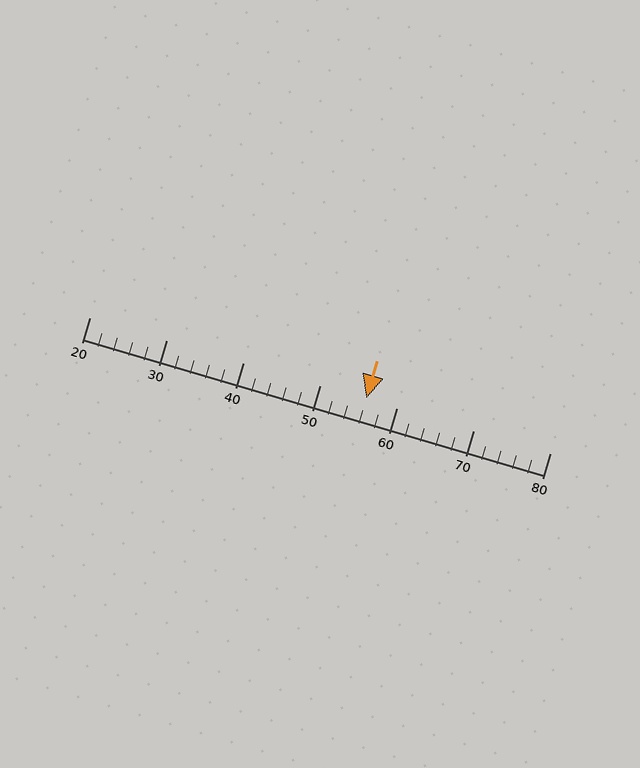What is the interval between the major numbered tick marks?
The major tick marks are spaced 10 units apart.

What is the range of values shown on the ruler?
The ruler shows values from 20 to 80.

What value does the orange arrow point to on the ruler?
The orange arrow points to approximately 56.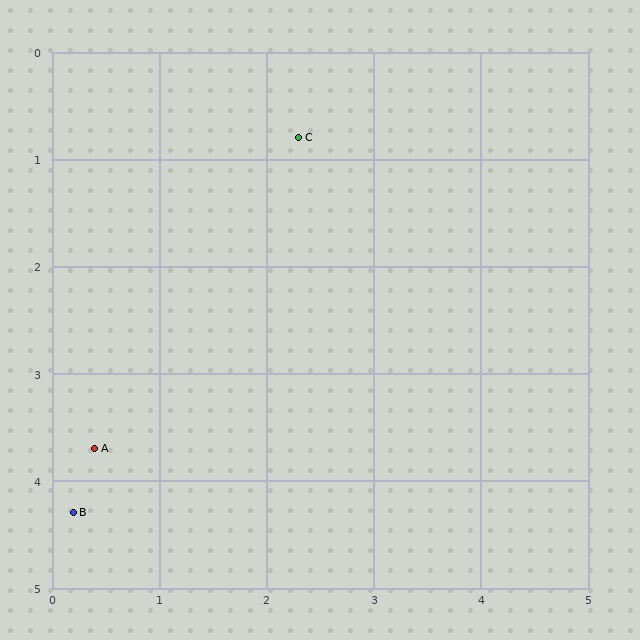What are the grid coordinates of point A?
Point A is at approximately (0.4, 3.7).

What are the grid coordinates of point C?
Point C is at approximately (2.3, 0.8).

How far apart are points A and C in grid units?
Points A and C are about 3.5 grid units apart.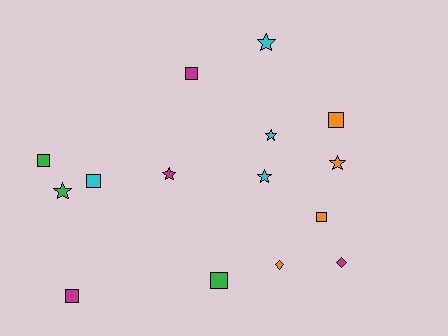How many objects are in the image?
There are 15 objects.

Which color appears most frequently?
Magenta, with 4 objects.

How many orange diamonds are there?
There is 1 orange diamond.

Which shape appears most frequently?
Square, with 7 objects.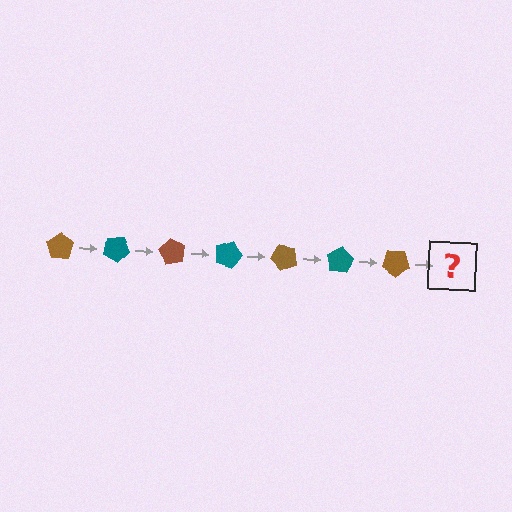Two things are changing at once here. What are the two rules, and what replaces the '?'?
The two rules are that it rotates 30 degrees each step and the color cycles through brown and teal. The '?' should be a teal pentagon, rotated 210 degrees from the start.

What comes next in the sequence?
The next element should be a teal pentagon, rotated 210 degrees from the start.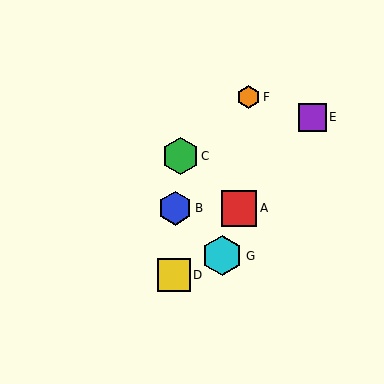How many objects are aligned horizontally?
2 objects (A, B) are aligned horizontally.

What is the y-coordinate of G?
Object G is at y≈256.